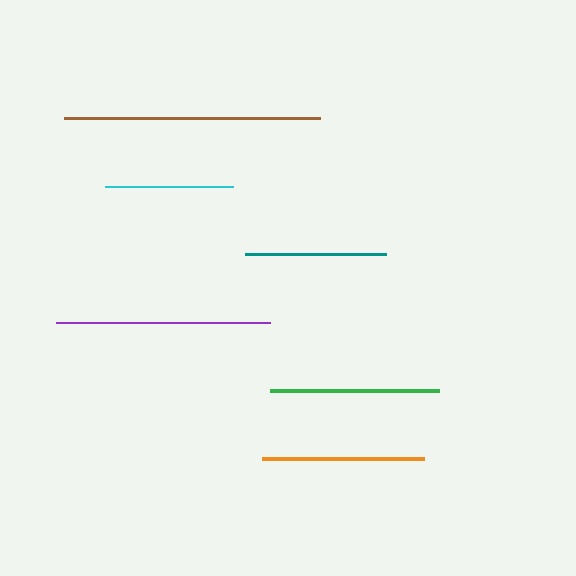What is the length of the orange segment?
The orange segment is approximately 161 pixels long.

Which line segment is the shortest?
The cyan line is the shortest at approximately 128 pixels.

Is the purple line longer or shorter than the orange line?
The purple line is longer than the orange line.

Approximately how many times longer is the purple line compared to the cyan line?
The purple line is approximately 1.7 times the length of the cyan line.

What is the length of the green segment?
The green segment is approximately 169 pixels long.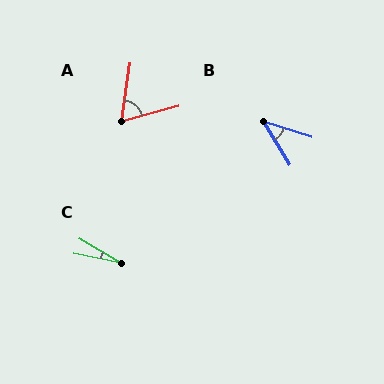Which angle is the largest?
A, at approximately 67 degrees.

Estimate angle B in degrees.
Approximately 42 degrees.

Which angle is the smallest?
C, at approximately 19 degrees.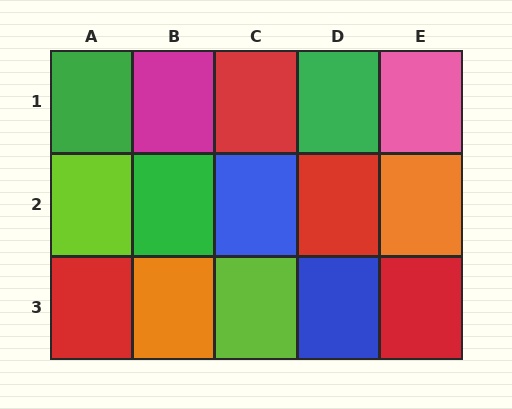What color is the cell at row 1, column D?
Green.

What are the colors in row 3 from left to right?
Red, orange, lime, blue, red.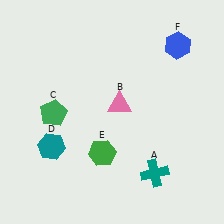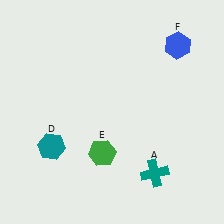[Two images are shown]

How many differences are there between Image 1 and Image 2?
There are 2 differences between the two images.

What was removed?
The green pentagon (C), the pink triangle (B) were removed in Image 2.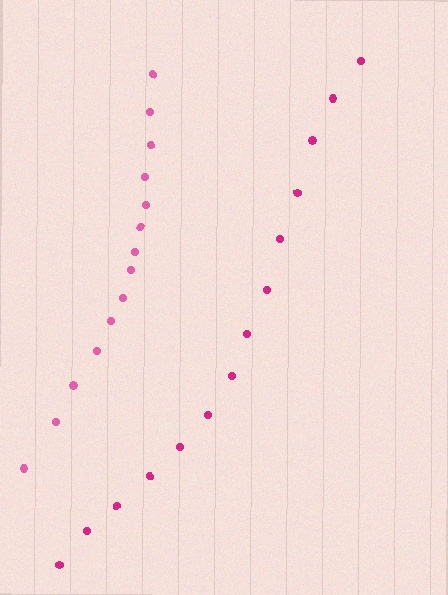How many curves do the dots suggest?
There are 2 distinct paths.